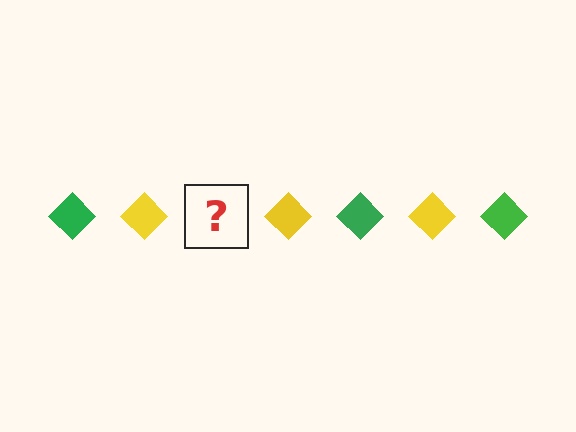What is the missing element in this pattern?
The missing element is a green diamond.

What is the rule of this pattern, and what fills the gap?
The rule is that the pattern cycles through green, yellow diamonds. The gap should be filled with a green diamond.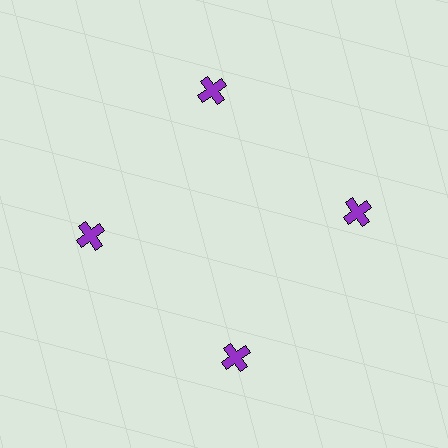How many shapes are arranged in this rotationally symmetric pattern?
There are 4 shapes, arranged in 4 groups of 1.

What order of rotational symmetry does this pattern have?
This pattern has 4-fold rotational symmetry.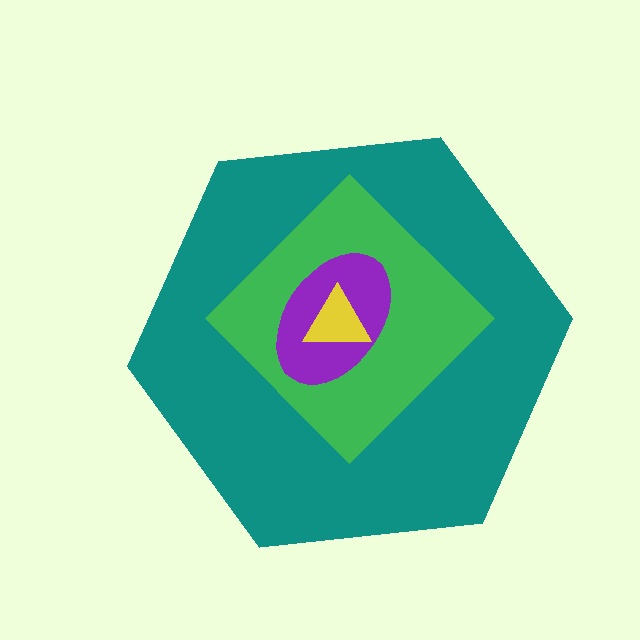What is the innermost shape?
The yellow triangle.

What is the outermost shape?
The teal hexagon.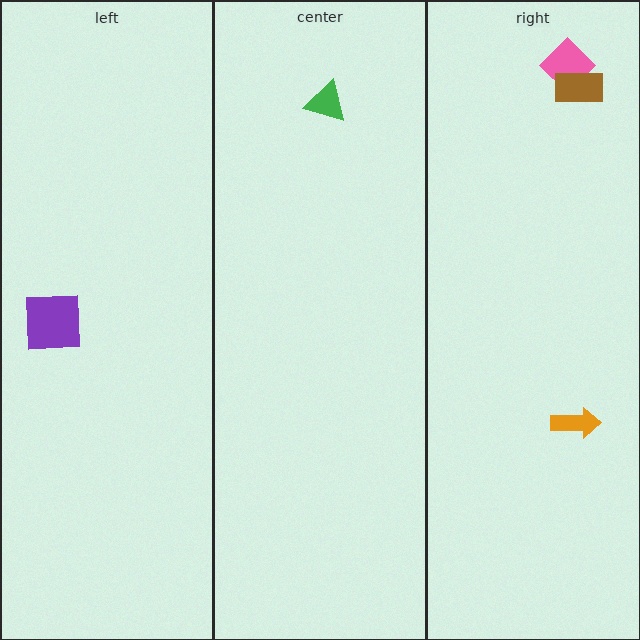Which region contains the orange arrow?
The right region.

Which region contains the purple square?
The left region.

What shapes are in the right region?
The pink diamond, the orange arrow, the brown rectangle.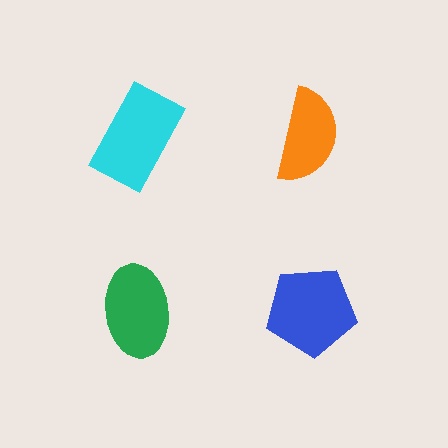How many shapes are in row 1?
2 shapes.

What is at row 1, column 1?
A cyan rectangle.